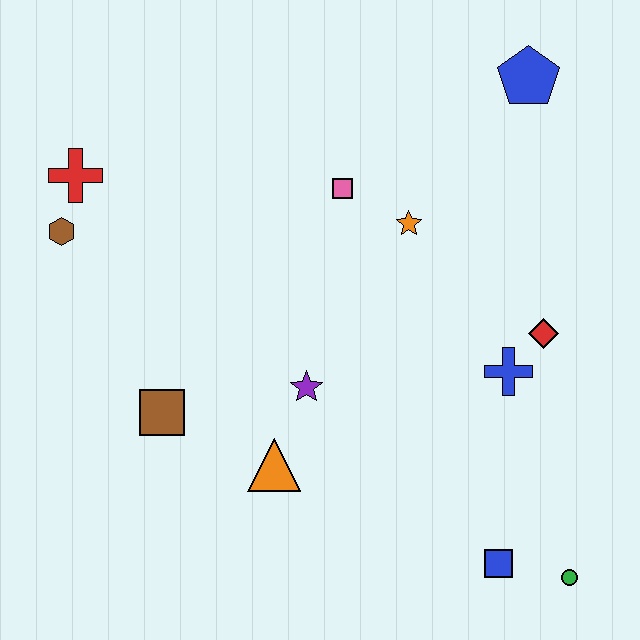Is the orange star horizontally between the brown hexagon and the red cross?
No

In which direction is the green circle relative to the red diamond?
The green circle is below the red diamond.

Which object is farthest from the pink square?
The green circle is farthest from the pink square.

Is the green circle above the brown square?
No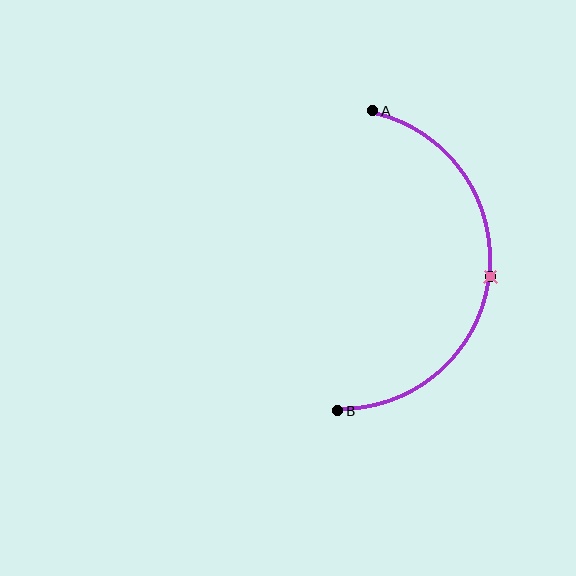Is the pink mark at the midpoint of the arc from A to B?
Yes. The pink mark lies on the arc at equal arc-length from both A and B — it is the arc midpoint.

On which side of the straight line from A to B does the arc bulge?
The arc bulges to the right of the straight line connecting A and B.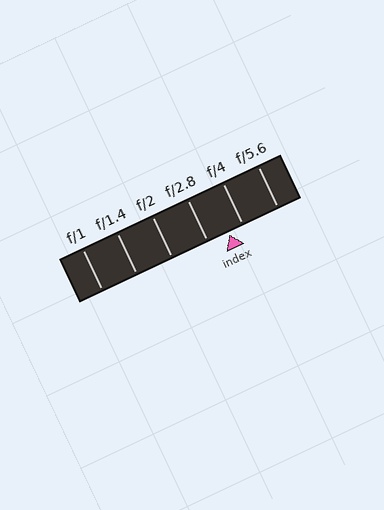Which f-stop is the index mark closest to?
The index mark is closest to f/4.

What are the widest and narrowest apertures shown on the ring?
The widest aperture shown is f/1 and the narrowest is f/5.6.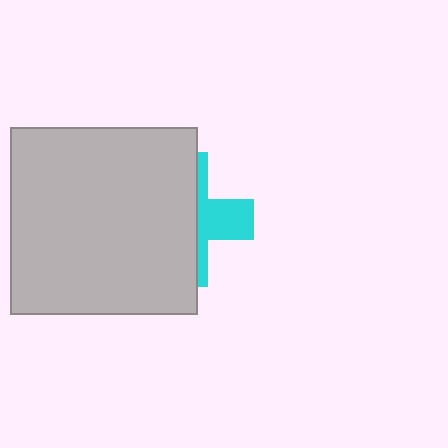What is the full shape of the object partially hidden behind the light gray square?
The partially hidden object is a cyan cross.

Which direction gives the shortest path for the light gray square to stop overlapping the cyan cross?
Moving left gives the shortest separation.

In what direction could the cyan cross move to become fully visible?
The cyan cross could move right. That would shift it out from behind the light gray square entirely.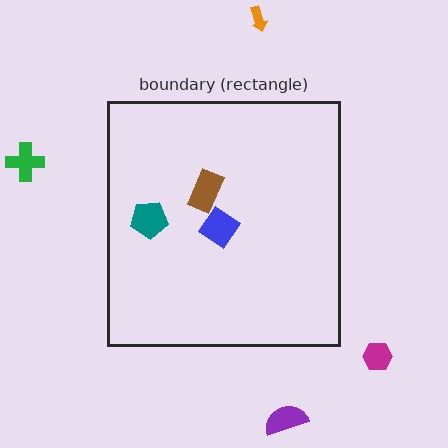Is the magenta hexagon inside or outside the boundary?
Outside.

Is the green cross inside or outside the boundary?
Outside.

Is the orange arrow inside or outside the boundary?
Outside.